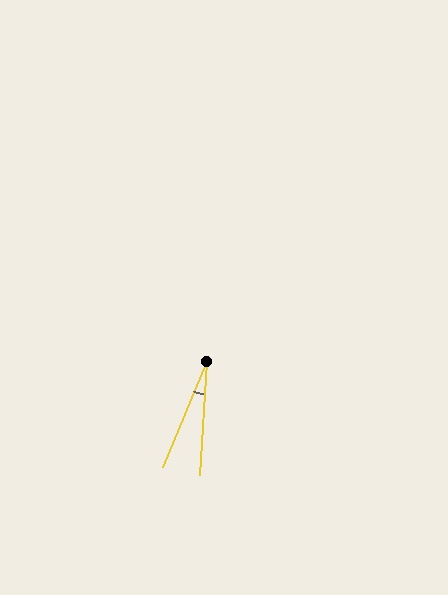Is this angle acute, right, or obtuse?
It is acute.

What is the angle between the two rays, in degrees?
Approximately 19 degrees.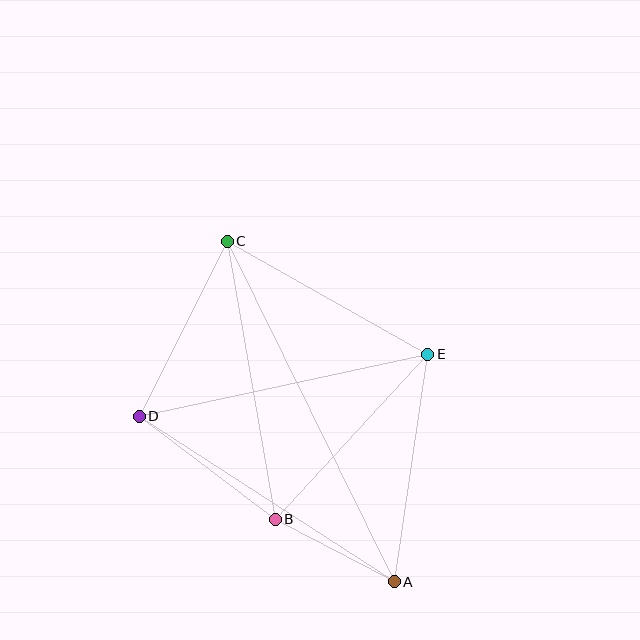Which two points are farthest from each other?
Points A and C are farthest from each other.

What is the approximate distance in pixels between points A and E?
The distance between A and E is approximately 230 pixels.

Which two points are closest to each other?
Points A and B are closest to each other.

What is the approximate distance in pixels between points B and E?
The distance between B and E is approximately 224 pixels.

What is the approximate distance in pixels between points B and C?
The distance between B and C is approximately 282 pixels.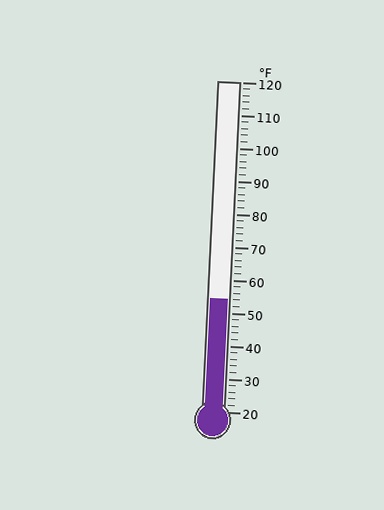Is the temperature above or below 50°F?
The temperature is above 50°F.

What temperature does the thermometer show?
The thermometer shows approximately 54°F.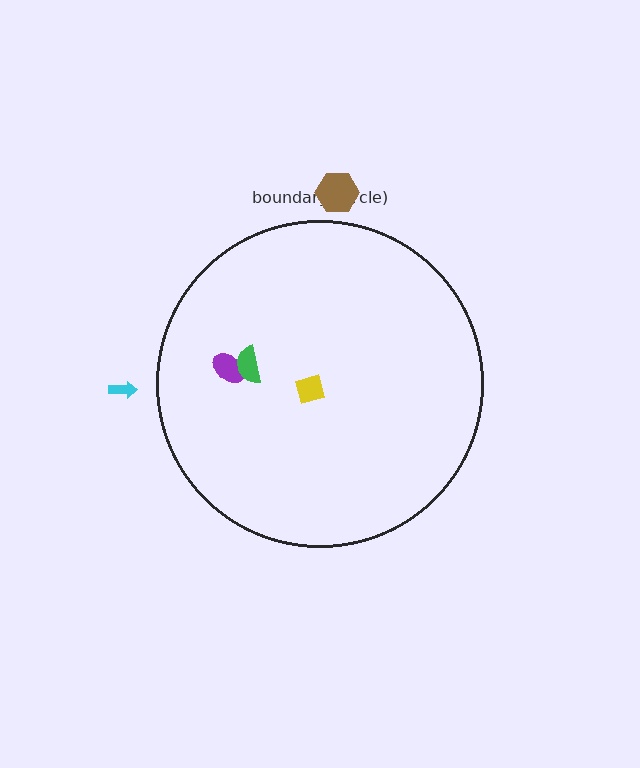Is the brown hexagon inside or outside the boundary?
Outside.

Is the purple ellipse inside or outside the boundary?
Inside.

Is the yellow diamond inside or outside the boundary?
Inside.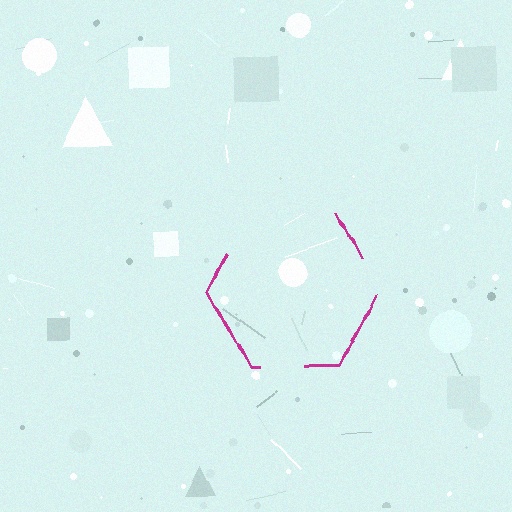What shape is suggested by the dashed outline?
The dashed outline suggests a hexagon.